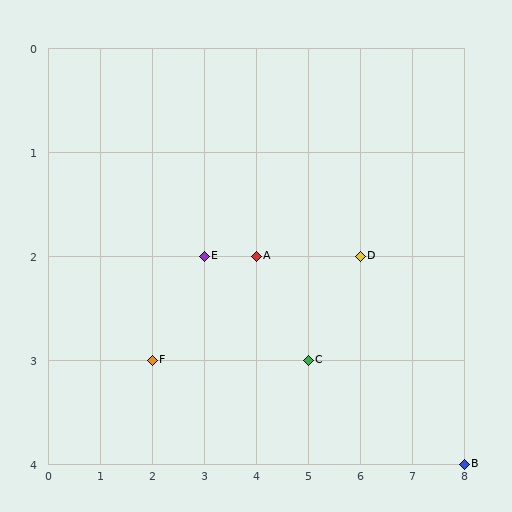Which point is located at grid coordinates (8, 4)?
Point B is at (8, 4).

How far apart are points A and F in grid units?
Points A and F are 2 columns and 1 row apart (about 2.2 grid units diagonally).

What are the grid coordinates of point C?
Point C is at grid coordinates (5, 3).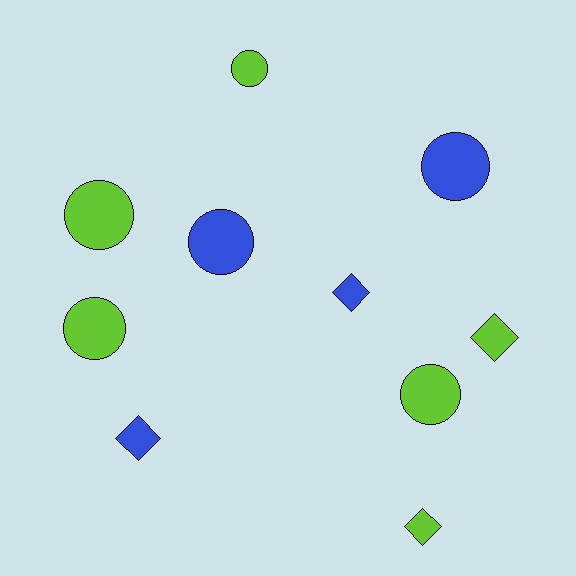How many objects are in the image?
There are 10 objects.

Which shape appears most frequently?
Circle, with 6 objects.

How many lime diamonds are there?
There are 2 lime diamonds.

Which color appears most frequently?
Lime, with 6 objects.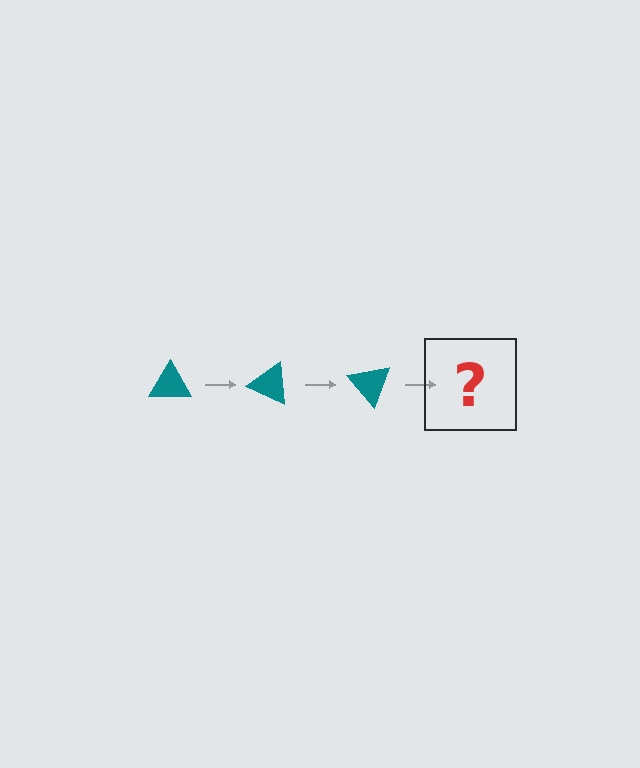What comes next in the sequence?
The next element should be a teal triangle rotated 75 degrees.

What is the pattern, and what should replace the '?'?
The pattern is that the triangle rotates 25 degrees each step. The '?' should be a teal triangle rotated 75 degrees.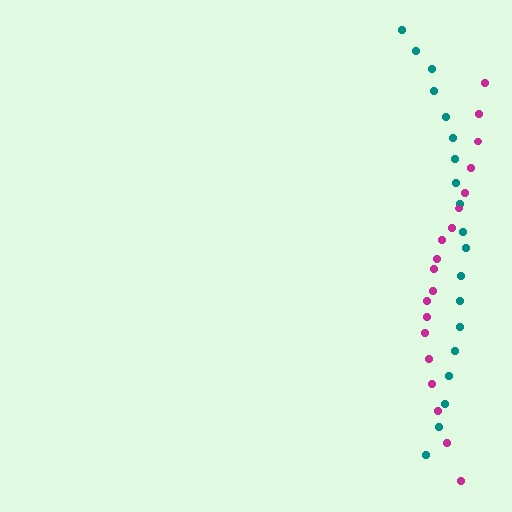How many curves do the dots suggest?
There are 2 distinct paths.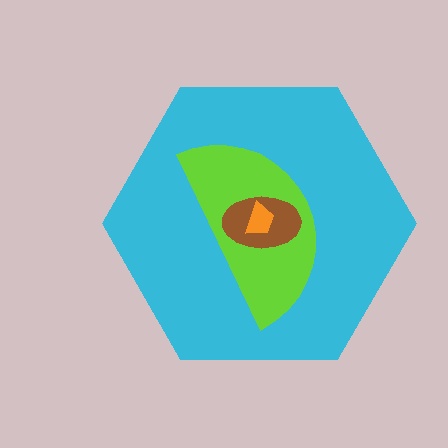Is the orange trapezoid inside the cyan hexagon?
Yes.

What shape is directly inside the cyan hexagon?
The lime semicircle.